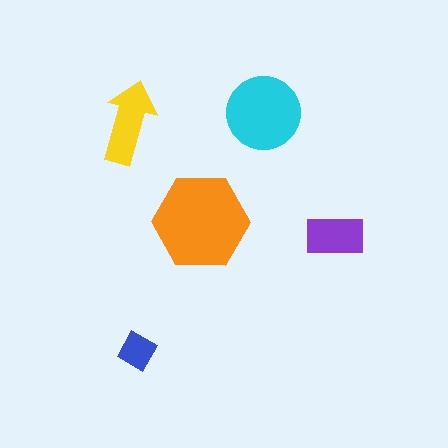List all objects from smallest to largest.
The blue diamond, the purple rectangle, the yellow arrow, the cyan circle, the orange hexagon.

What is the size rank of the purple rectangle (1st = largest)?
4th.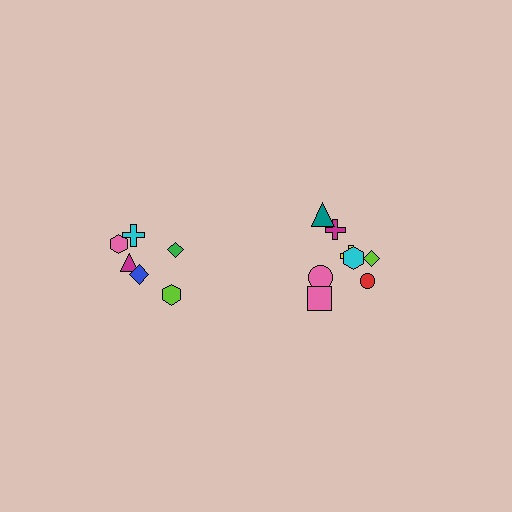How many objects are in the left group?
There are 6 objects.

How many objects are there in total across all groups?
There are 14 objects.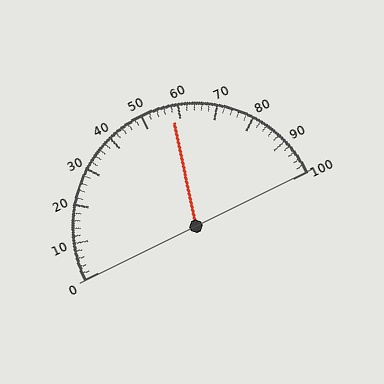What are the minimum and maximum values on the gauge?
The gauge ranges from 0 to 100.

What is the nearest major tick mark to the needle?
The nearest major tick mark is 60.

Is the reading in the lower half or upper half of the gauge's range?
The reading is in the upper half of the range (0 to 100).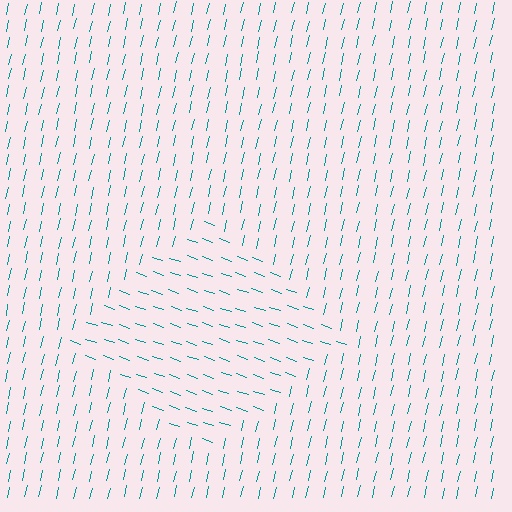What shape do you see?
I see a diamond.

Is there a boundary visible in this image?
Yes, there is a texture boundary formed by a change in line orientation.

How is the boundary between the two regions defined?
The boundary is defined purely by a change in line orientation (approximately 84 degrees difference). All lines are the same color and thickness.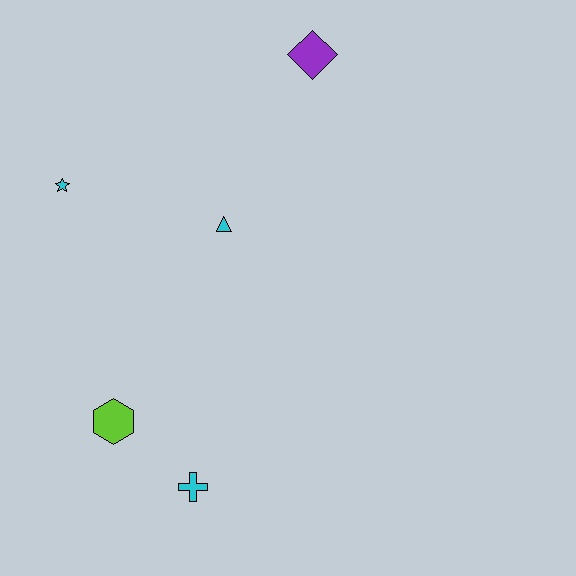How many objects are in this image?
There are 5 objects.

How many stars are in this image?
There is 1 star.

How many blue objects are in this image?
There are no blue objects.